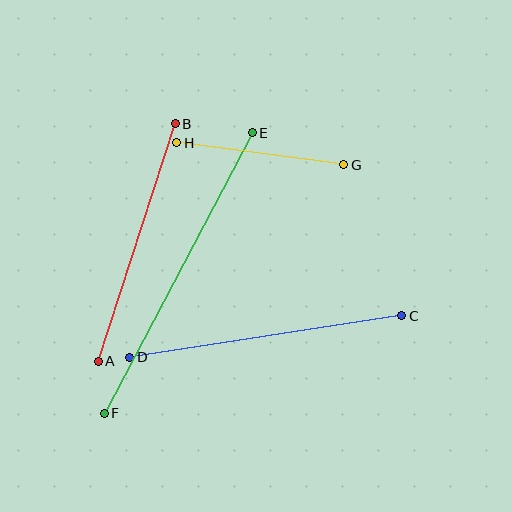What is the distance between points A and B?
The distance is approximately 249 pixels.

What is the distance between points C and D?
The distance is approximately 276 pixels.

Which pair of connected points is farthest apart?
Points E and F are farthest apart.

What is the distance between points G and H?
The distance is approximately 168 pixels.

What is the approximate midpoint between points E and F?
The midpoint is at approximately (178, 273) pixels.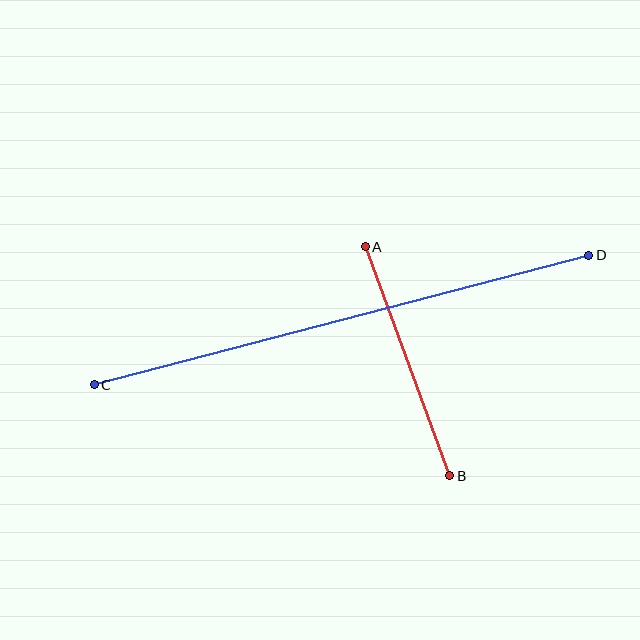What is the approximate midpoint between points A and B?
The midpoint is at approximately (407, 361) pixels.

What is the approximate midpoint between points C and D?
The midpoint is at approximately (342, 320) pixels.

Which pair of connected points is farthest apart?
Points C and D are farthest apart.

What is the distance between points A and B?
The distance is approximately 244 pixels.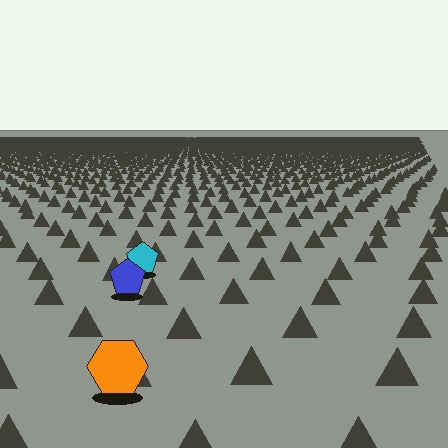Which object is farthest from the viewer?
The cyan pentagon is farthest from the viewer. It appears smaller and the ground texture around it is denser.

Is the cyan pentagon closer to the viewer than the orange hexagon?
No. The orange hexagon is closer — you can tell from the texture gradient: the ground texture is coarser near it.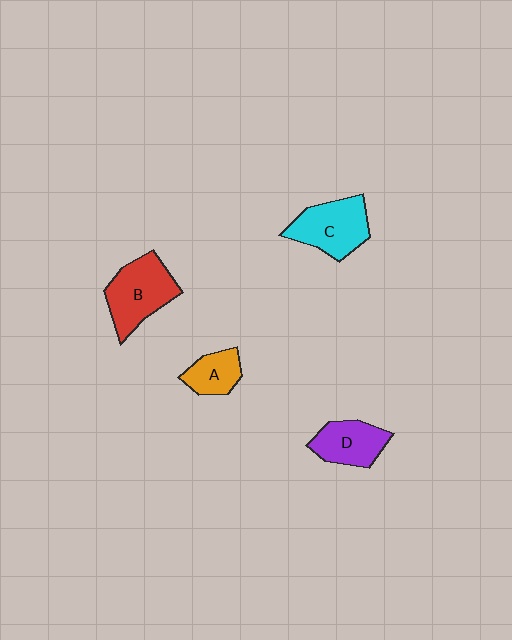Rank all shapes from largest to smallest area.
From largest to smallest: B (red), C (cyan), D (purple), A (orange).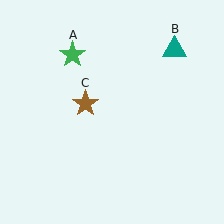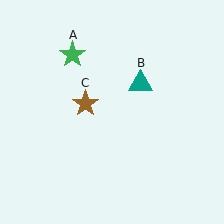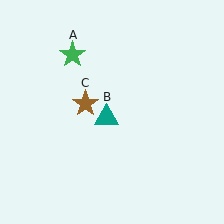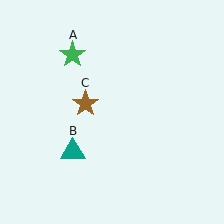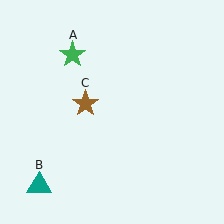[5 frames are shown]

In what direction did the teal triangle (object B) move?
The teal triangle (object B) moved down and to the left.